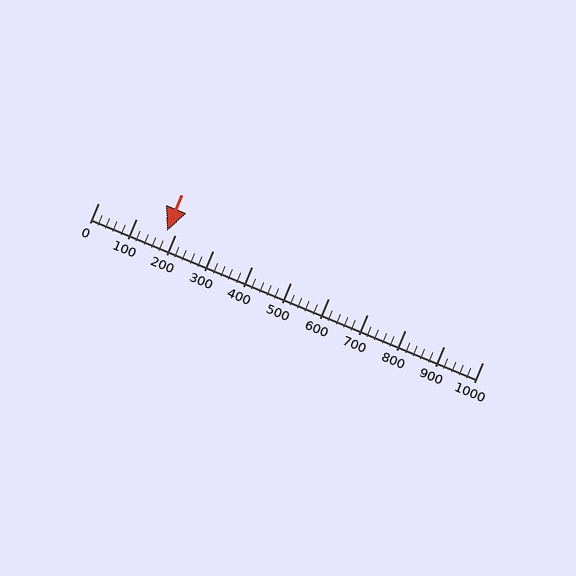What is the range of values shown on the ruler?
The ruler shows values from 0 to 1000.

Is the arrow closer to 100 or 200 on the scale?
The arrow is closer to 200.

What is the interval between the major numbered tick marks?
The major tick marks are spaced 100 units apart.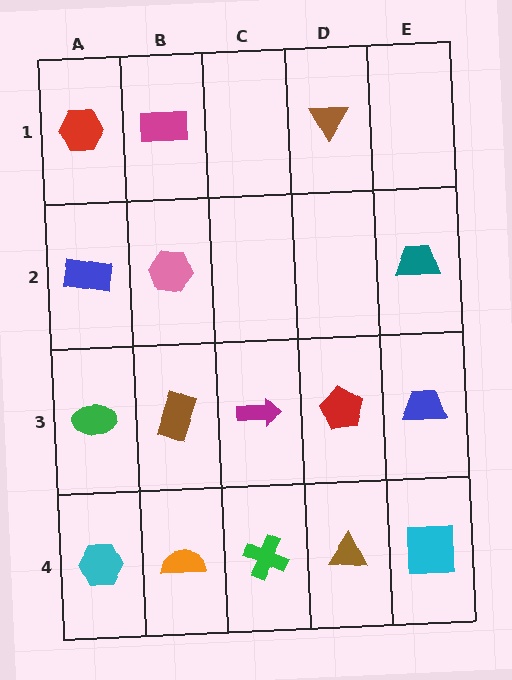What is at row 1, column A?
A red hexagon.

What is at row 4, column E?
A cyan square.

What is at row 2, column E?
A teal trapezoid.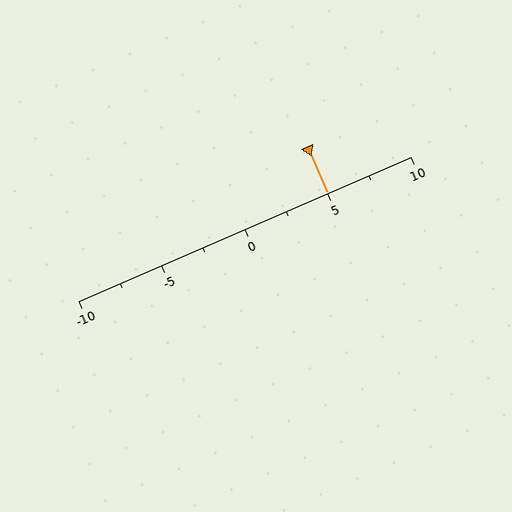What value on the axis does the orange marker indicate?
The marker indicates approximately 5.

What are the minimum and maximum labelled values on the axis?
The axis runs from -10 to 10.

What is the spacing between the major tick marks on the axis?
The major ticks are spaced 5 apart.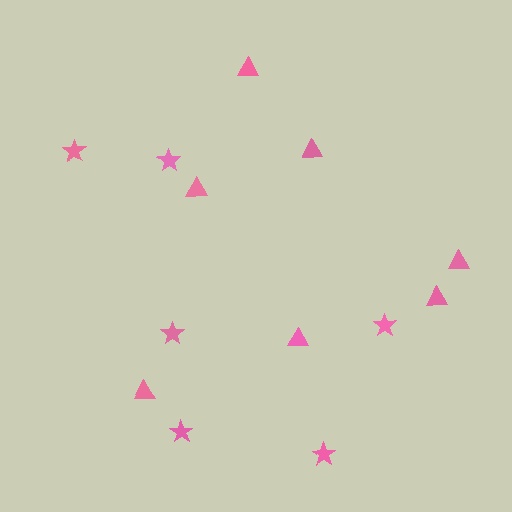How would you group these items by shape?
There are 2 groups: one group of triangles (7) and one group of stars (6).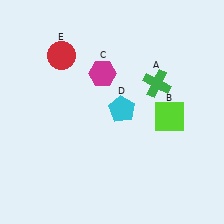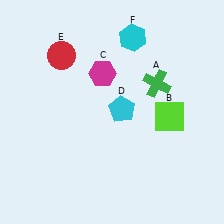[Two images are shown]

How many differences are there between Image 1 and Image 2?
There is 1 difference between the two images.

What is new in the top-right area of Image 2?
A cyan hexagon (F) was added in the top-right area of Image 2.